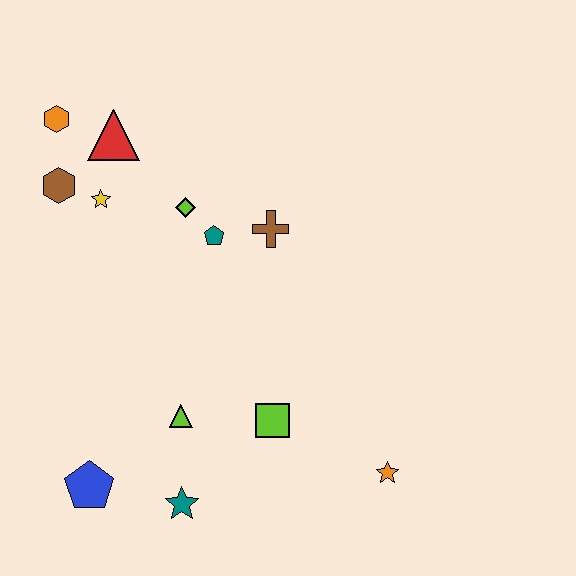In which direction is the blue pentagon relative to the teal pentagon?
The blue pentagon is below the teal pentagon.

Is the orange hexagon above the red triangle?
Yes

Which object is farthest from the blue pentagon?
The orange hexagon is farthest from the blue pentagon.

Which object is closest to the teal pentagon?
The lime diamond is closest to the teal pentagon.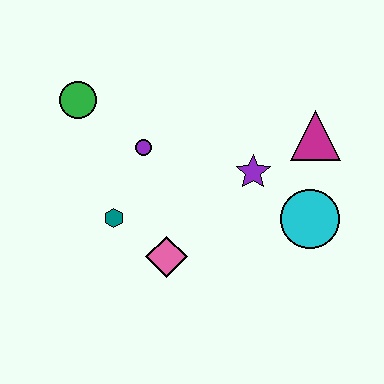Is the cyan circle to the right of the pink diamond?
Yes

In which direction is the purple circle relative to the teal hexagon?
The purple circle is above the teal hexagon.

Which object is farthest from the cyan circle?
The green circle is farthest from the cyan circle.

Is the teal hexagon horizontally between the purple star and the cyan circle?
No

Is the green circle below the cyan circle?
No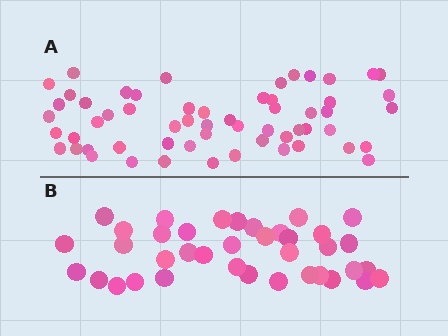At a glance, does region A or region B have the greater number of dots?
Region A (the top region) has more dots.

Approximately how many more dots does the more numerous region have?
Region A has approximately 20 more dots than region B.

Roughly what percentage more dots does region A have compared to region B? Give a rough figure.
About 55% more.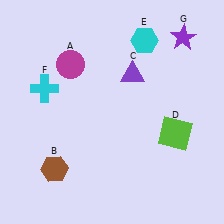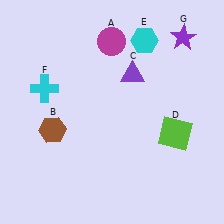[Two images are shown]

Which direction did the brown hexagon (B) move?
The brown hexagon (B) moved up.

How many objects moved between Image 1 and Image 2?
2 objects moved between the two images.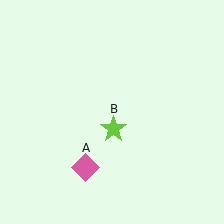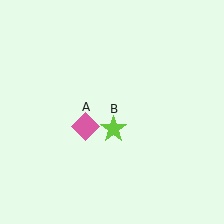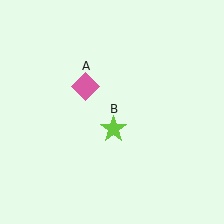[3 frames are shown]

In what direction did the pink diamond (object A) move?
The pink diamond (object A) moved up.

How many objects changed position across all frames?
1 object changed position: pink diamond (object A).